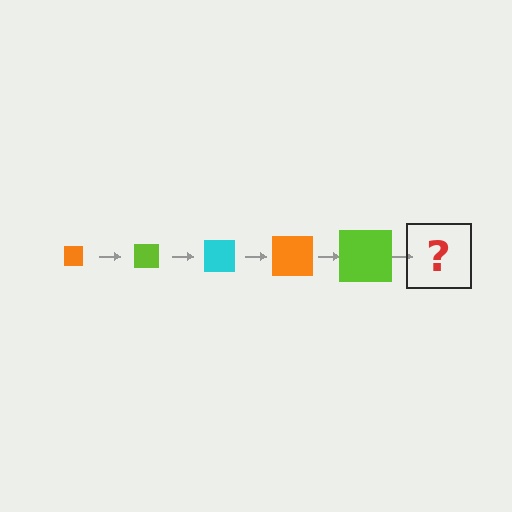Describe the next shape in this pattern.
It should be a cyan square, larger than the previous one.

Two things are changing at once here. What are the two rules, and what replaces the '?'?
The two rules are that the square grows larger each step and the color cycles through orange, lime, and cyan. The '?' should be a cyan square, larger than the previous one.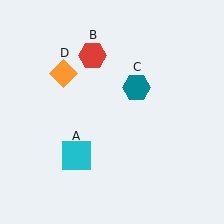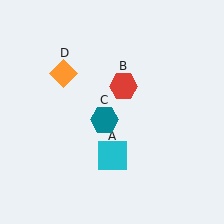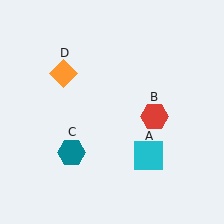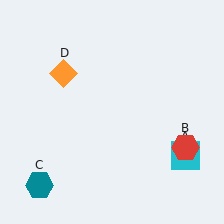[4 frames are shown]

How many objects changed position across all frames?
3 objects changed position: cyan square (object A), red hexagon (object B), teal hexagon (object C).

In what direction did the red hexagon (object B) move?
The red hexagon (object B) moved down and to the right.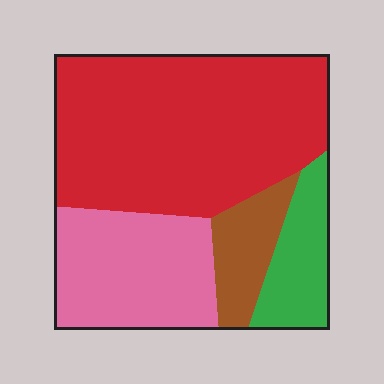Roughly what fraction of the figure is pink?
Pink takes up between a sixth and a third of the figure.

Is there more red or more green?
Red.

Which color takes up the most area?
Red, at roughly 55%.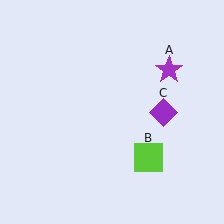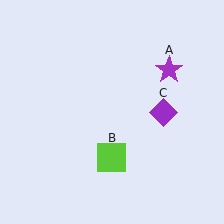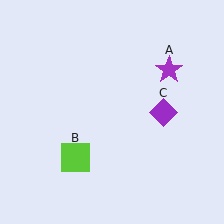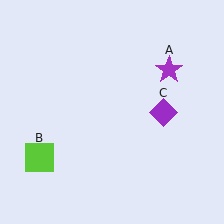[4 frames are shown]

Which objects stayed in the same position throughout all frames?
Purple star (object A) and purple diamond (object C) remained stationary.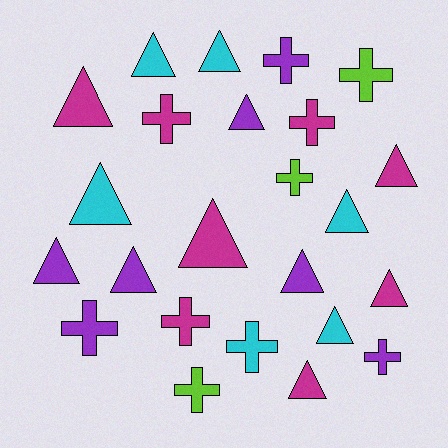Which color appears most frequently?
Magenta, with 8 objects.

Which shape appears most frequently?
Triangle, with 14 objects.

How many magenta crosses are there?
There are 3 magenta crosses.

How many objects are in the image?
There are 24 objects.